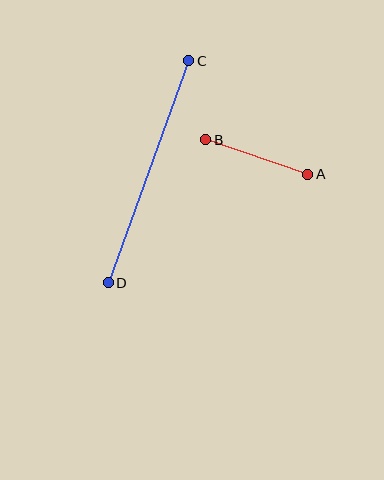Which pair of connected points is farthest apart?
Points C and D are farthest apart.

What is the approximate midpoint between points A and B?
The midpoint is at approximately (257, 157) pixels.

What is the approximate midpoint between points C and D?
The midpoint is at approximately (149, 172) pixels.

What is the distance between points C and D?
The distance is approximately 236 pixels.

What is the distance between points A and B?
The distance is approximately 108 pixels.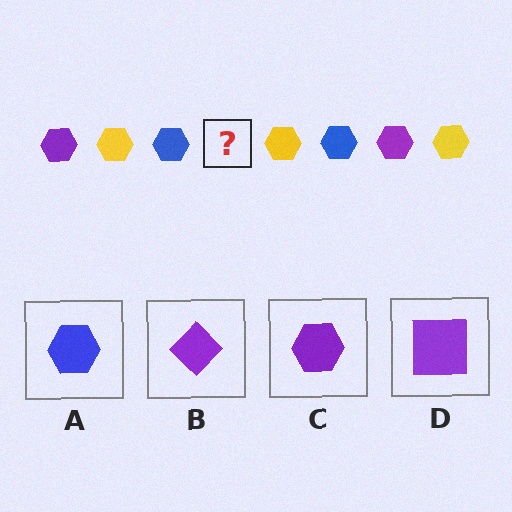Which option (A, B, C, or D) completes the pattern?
C.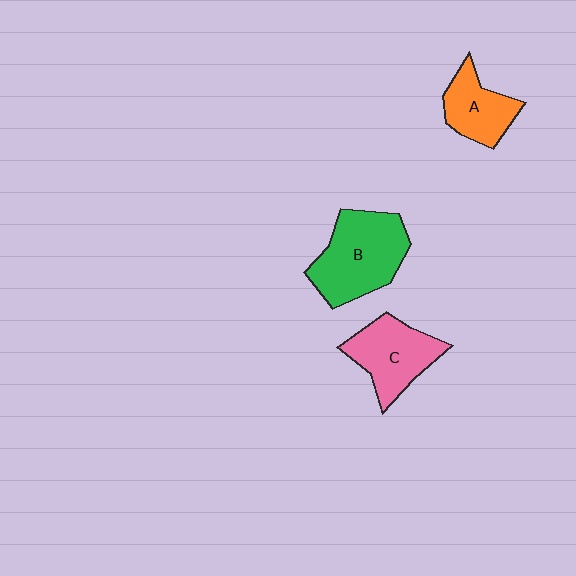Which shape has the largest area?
Shape B (green).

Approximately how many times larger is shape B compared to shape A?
Approximately 1.7 times.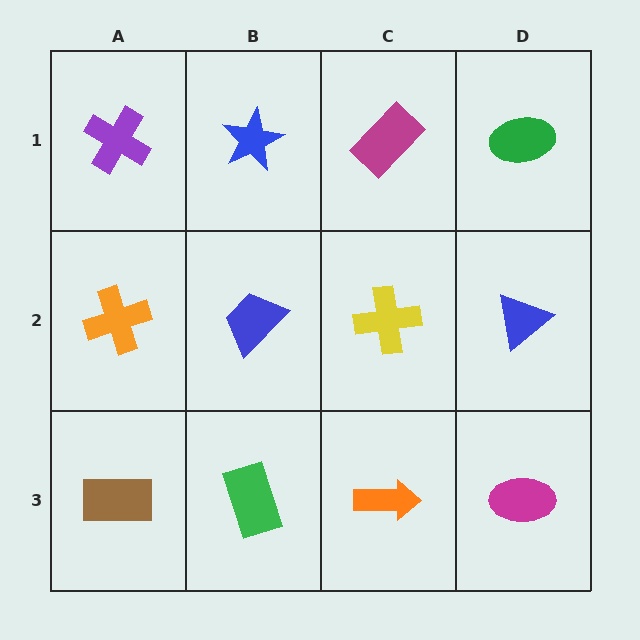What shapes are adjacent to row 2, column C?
A magenta rectangle (row 1, column C), an orange arrow (row 3, column C), a blue trapezoid (row 2, column B), a blue triangle (row 2, column D).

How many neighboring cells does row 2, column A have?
3.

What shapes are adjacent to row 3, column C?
A yellow cross (row 2, column C), a green rectangle (row 3, column B), a magenta ellipse (row 3, column D).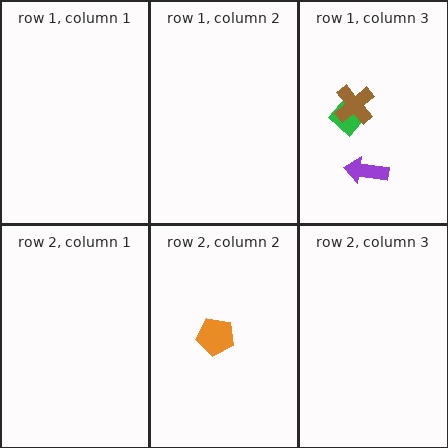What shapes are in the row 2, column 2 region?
The orange pentagon.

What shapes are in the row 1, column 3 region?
The green diamond, the purple arrow, the brown cross.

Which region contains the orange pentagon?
The row 2, column 2 region.